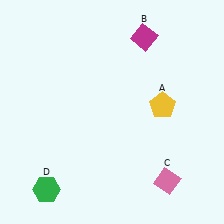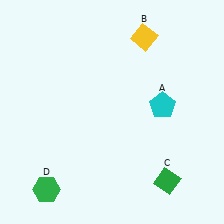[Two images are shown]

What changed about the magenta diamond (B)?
In Image 1, B is magenta. In Image 2, it changed to yellow.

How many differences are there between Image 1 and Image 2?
There are 3 differences between the two images.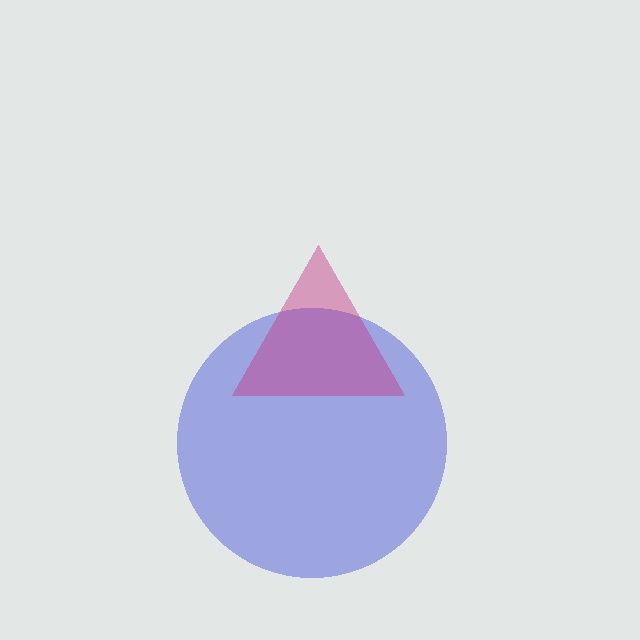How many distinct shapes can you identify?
There are 2 distinct shapes: a blue circle, a magenta triangle.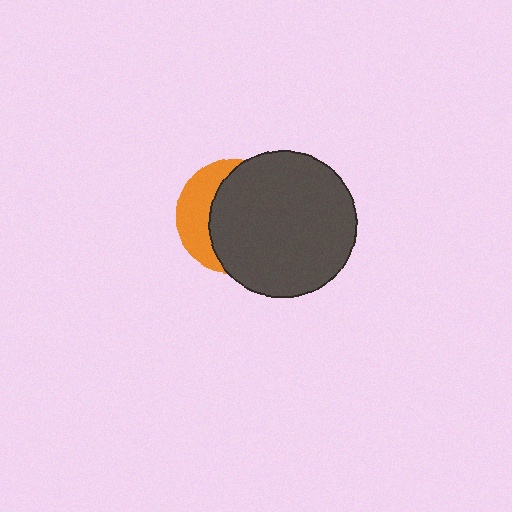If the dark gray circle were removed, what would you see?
You would see the complete orange circle.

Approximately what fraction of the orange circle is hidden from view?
Roughly 67% of the orange circle is hidden behind the dark gray circle.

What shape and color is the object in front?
The object in front is a dark gray circle.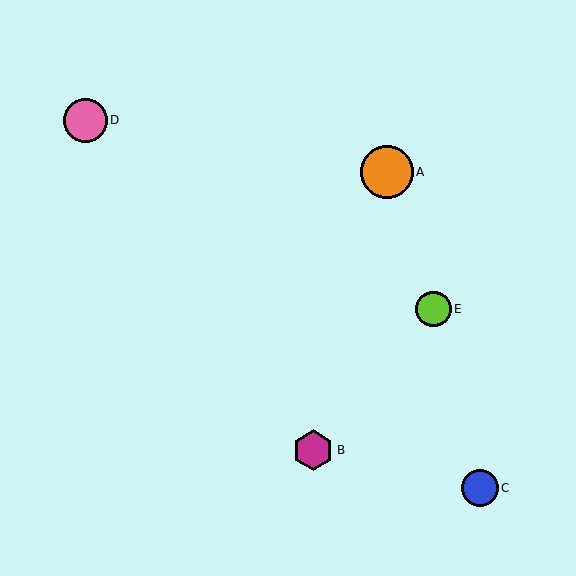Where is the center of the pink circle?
The center of the pink circle is at (85, 120).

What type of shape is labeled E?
Shape E is a lime circle.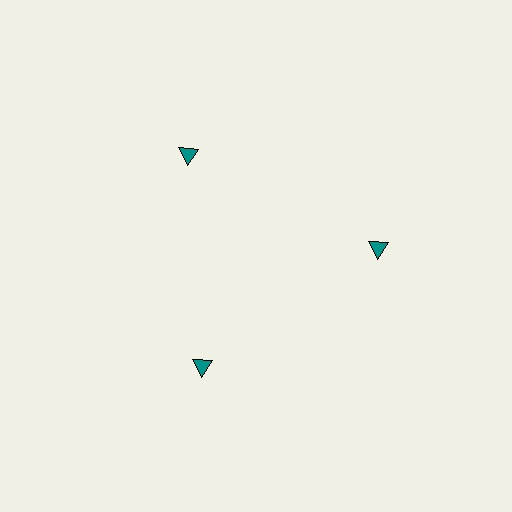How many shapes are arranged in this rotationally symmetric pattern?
There are 3 shapes, arranged in 3 groups of 1.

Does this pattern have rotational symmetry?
Yes, this pattern has 3-fold rotational symmetry. It looks the same after rotating 120 degrees around the center.